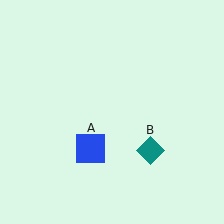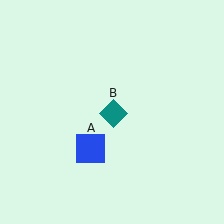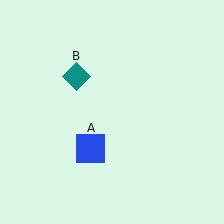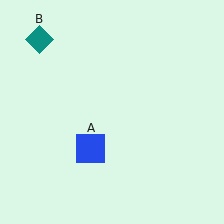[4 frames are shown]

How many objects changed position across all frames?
1 object changed position: teal diamond (object B).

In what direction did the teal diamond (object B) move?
The teal diamond (object B) moved up and to the left.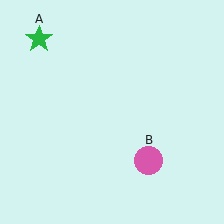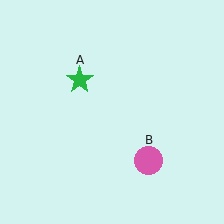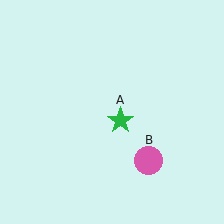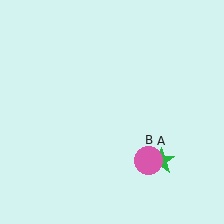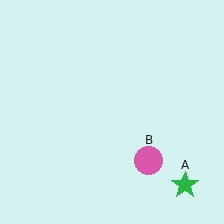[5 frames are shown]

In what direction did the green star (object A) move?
The green star (object A) moved down and to the right.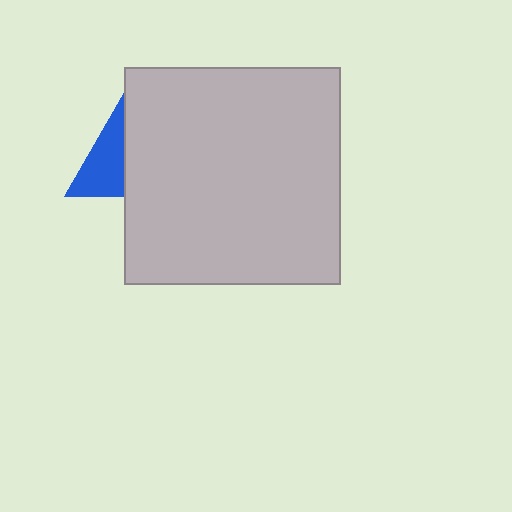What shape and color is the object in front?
The object in front is a light gray square.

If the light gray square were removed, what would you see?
You would see the complete blue triangle.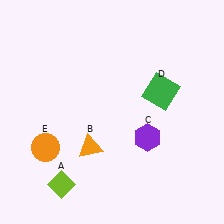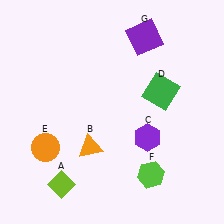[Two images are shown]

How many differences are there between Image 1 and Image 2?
There are 2 differences between the two images.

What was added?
A lime hexagon (F), a purple square (G) were added in Image 2.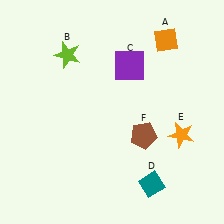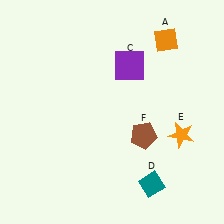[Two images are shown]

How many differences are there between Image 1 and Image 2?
There is 1 difference between the two images.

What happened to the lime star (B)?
The lime star (B) was removed in Image 2. It was in the top-left area of Image 1.